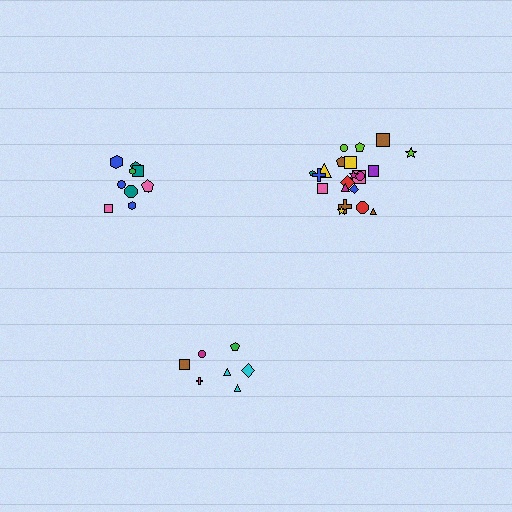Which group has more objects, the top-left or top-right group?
The top-right group.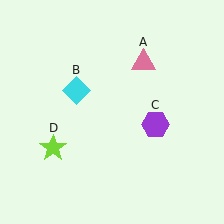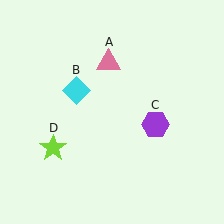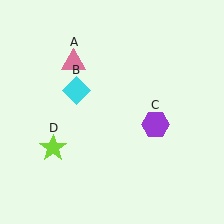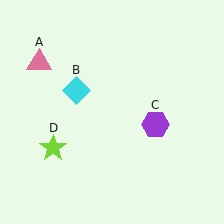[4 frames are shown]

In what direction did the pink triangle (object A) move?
The pink triangle (object A) moved left.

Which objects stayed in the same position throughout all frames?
Cyan diamond (object B) and purple hexagon (object C) and lime star (object D) remained stationary.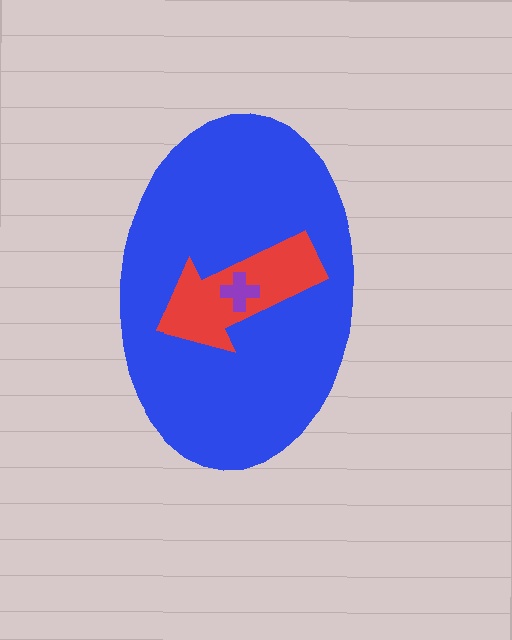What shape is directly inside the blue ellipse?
The red arrow.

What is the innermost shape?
The purple cross.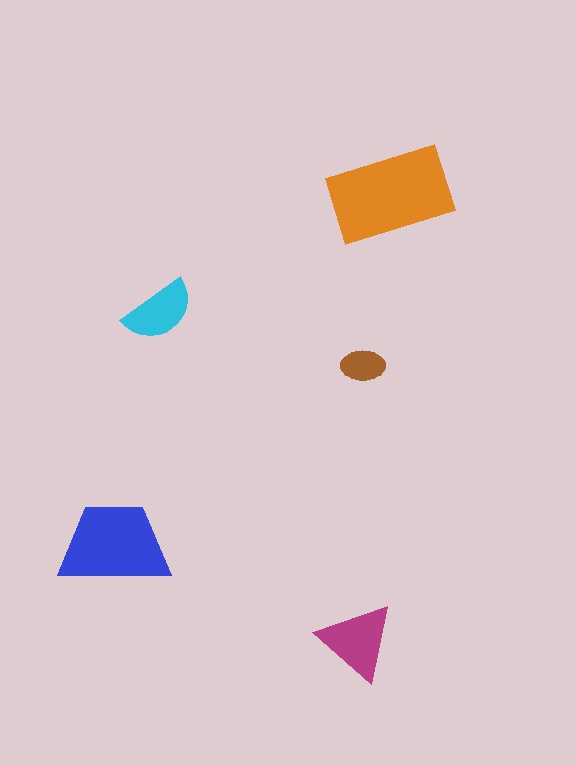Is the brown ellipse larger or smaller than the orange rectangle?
Smaller.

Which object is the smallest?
The brown ellipse.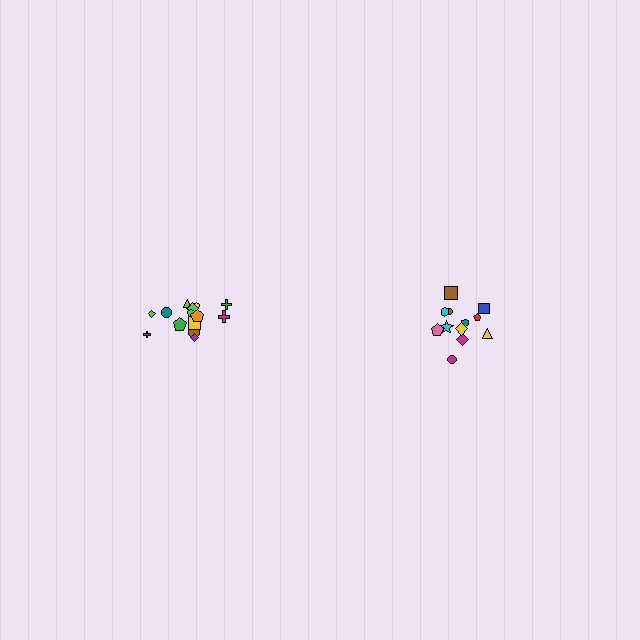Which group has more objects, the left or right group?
The left group.